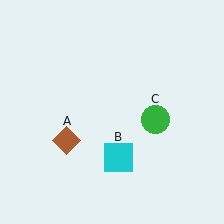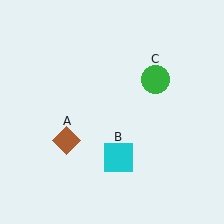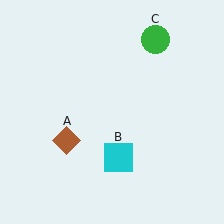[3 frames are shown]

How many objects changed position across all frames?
1 object changed position: green circle (object C).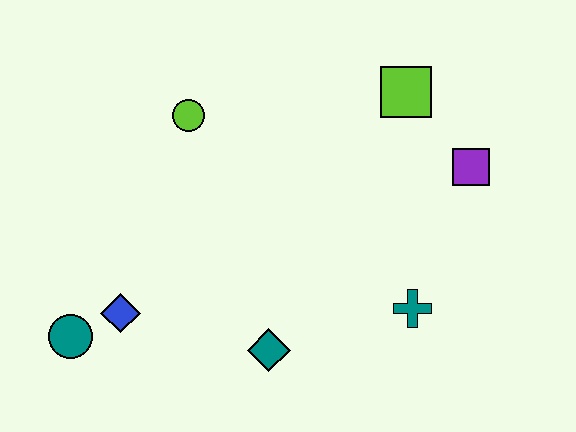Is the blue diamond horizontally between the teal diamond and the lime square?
No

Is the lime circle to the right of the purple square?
No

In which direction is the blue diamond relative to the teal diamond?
The blue diamond is to the left of the teal diamond.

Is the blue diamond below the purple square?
Yes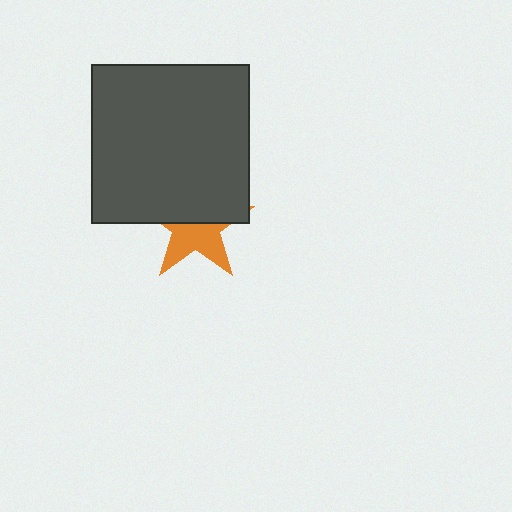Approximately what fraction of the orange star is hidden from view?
Roughly 51% of the orange star is hidden behind the dark gray square.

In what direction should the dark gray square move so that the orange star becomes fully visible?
The dark gray square should move up. That is the shortest direction to clear the overlap and leave the orange star fully visible.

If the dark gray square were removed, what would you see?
You would see the complete orange star.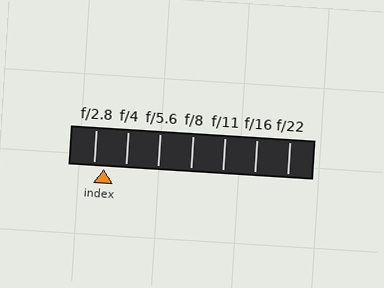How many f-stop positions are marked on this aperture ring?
There are 7 f-stop positions marked.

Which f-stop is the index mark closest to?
The index mark is closest to f/2.8.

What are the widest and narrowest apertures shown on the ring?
The widest aperture shown is f/2.8 and the narrowest is f/22.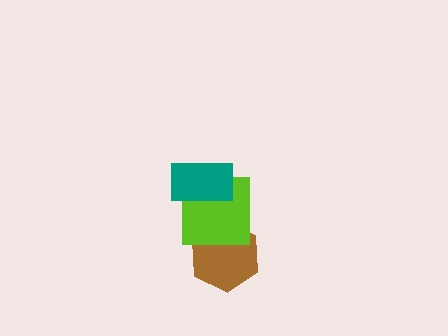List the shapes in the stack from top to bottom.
From top to bottom: the teal rectangle, the lime square, the brown hexagon.